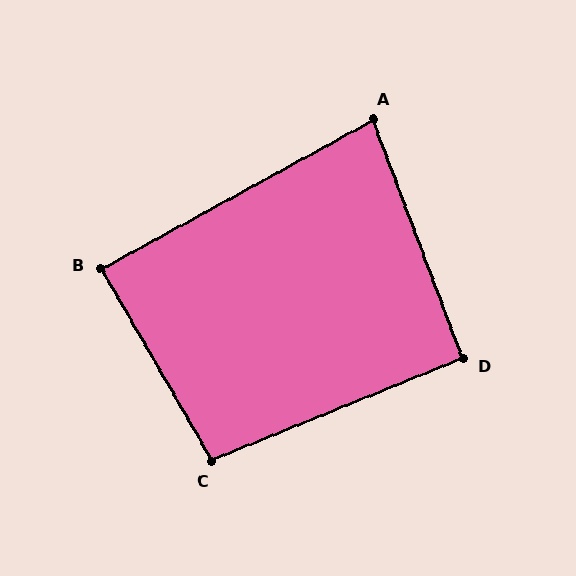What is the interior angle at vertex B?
Approximately 89 degrees (approximately right).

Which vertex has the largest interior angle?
C, at approximately 98 degrees.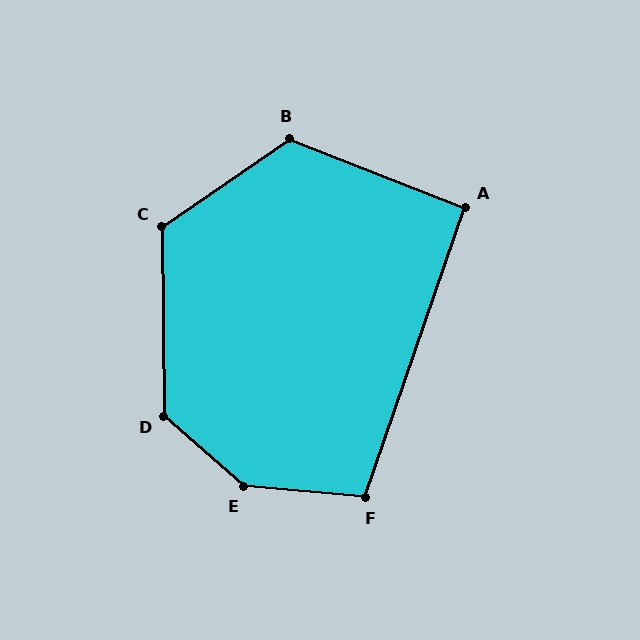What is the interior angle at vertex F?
Approximately 104 degrees (obtuse).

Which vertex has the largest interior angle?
E, at approximately 144 degrees.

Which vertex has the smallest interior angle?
A, at approximately 92 degrees.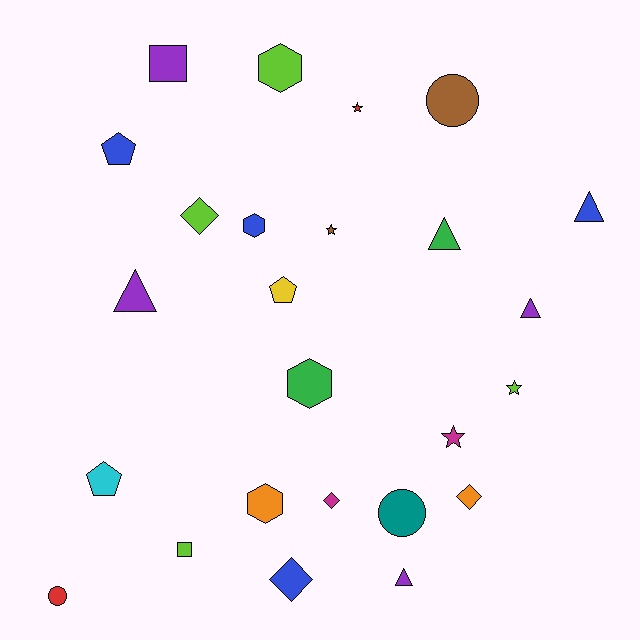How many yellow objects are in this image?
There is 1 yellow object.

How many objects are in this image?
There are 25 objects.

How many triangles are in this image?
There are 5 triangles.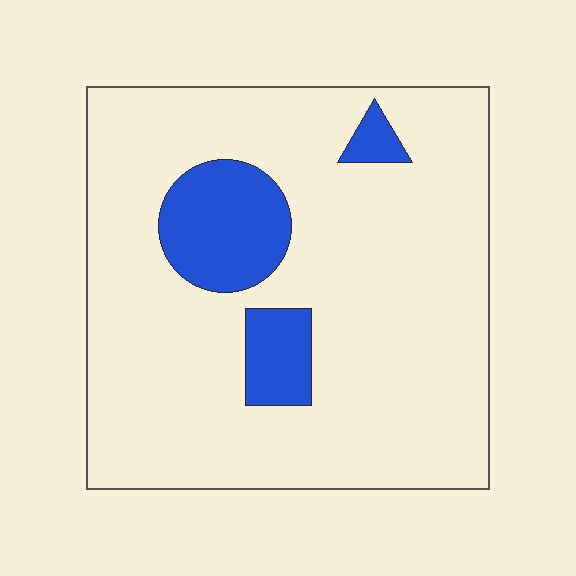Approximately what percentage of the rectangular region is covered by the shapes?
Approximately 15%.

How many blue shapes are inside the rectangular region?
3.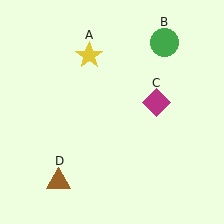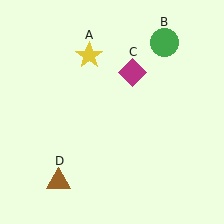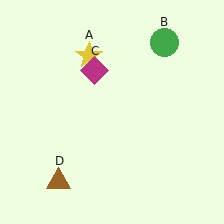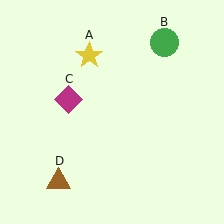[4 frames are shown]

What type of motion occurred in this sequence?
The magenta diamond (object C) rotated counterclockwise around the center of the scene.